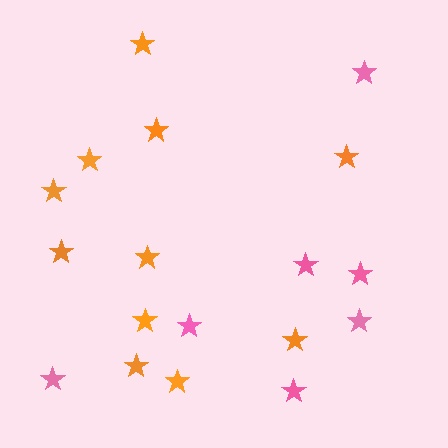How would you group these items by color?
There are 2 groups: one group of orange stars (11) and one group of pink stars (7).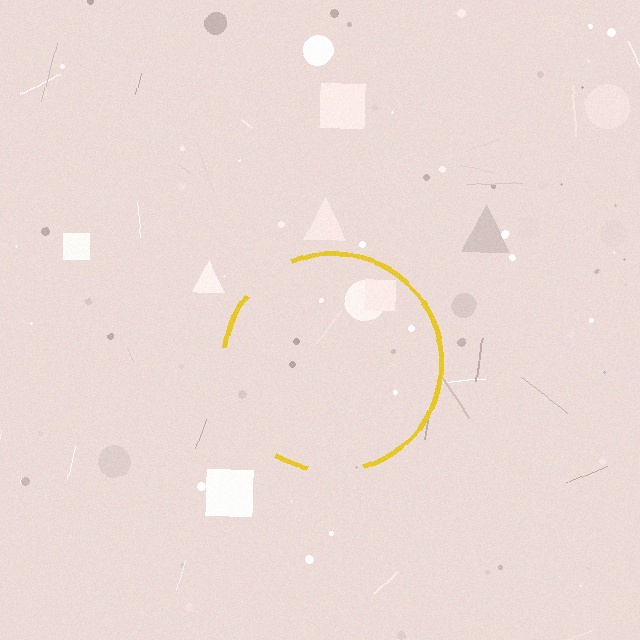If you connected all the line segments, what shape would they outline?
They would outline a circle.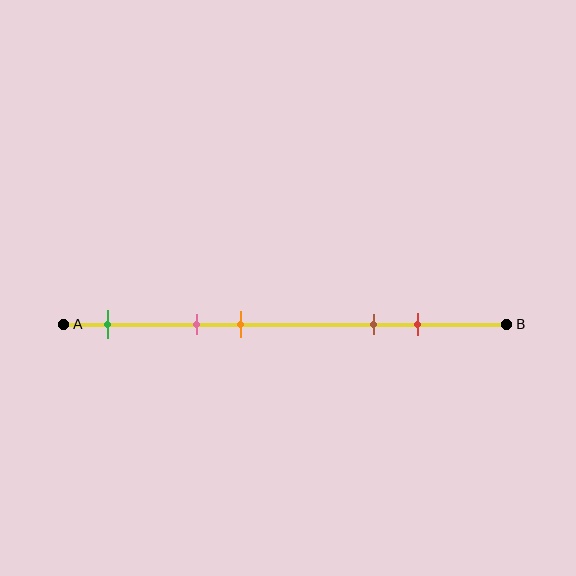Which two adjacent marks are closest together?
The pink and orange marks are the closest adjacent pair.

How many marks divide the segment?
There are 5 marks dividing the segment.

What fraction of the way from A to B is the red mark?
The red mark is approximately 80% (0.8) of the way from A to B.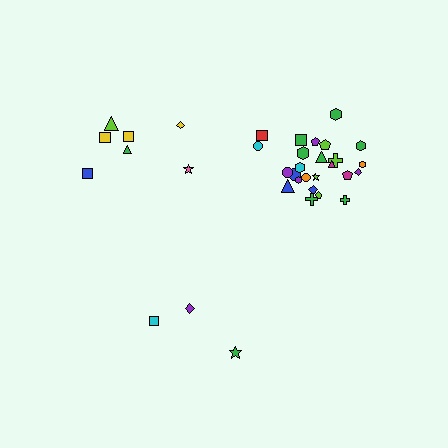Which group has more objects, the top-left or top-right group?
The top-right group.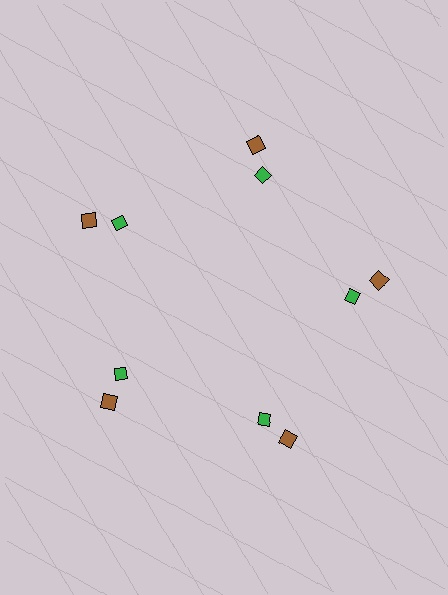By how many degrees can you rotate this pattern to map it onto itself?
The pattern maps onto itself every 72 degrees of rotation.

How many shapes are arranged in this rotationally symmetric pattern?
There are 10 shapes, arranged in 5 groups of 2.